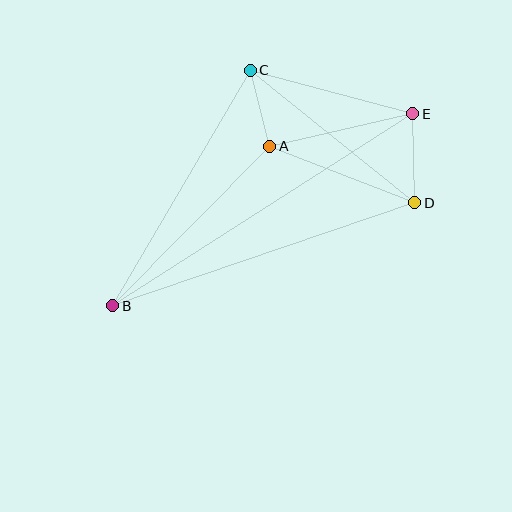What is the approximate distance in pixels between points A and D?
The distance between A and D is approximately 155 pixels.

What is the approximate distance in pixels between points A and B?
The distance between A and B is approximately 223 pixels.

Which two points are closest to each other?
Points A and C are closest to each other.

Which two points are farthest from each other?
Points B and E are farthest from each other.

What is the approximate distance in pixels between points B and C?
The distance between B and C is approximately 273 pixels.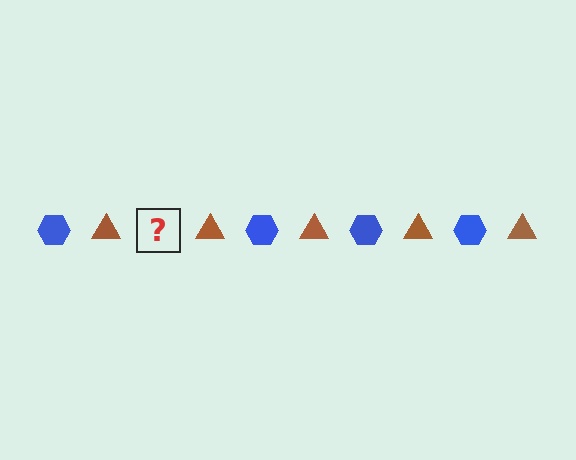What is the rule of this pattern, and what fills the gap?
The rule is that the pattern alternates between blue hexagon and brown triangle. The gap should be filled with a blue hexagon.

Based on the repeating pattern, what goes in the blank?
The blank should be a blue hexagon.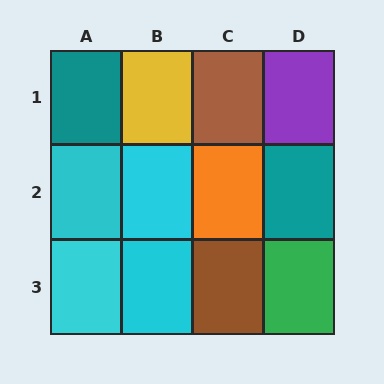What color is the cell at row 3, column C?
Brown.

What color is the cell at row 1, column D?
Purple.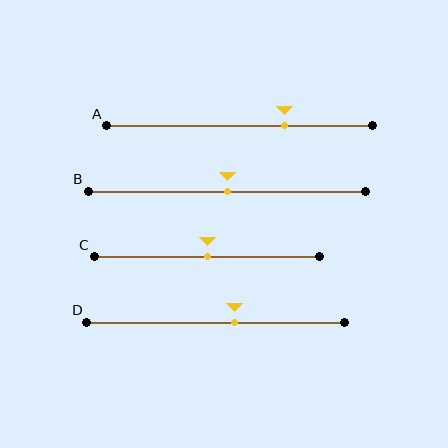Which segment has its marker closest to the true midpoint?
Segment B has its marker closest to the true midpoint.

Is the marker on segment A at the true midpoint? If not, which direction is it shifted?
No, the marker on segment A is shifted to the right by about 17% of the segment length.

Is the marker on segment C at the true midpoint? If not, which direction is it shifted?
Yes, the marker on segment C is at the true midpoint.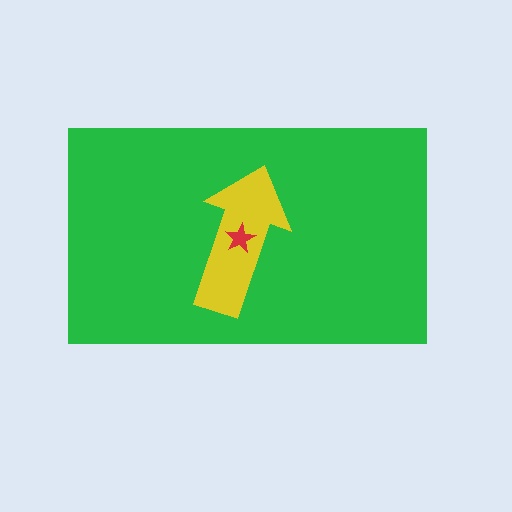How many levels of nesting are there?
3.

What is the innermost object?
The red star.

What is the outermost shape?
The green rectangle.